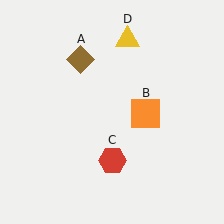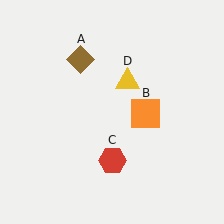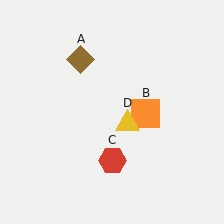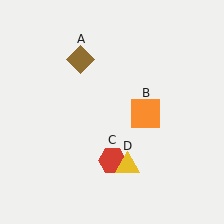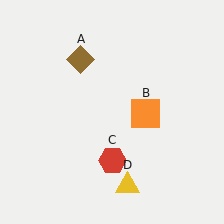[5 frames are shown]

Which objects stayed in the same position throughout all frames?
Brown diamond (object A) and orange square (object B) and red hexagon (object C) remained stationary.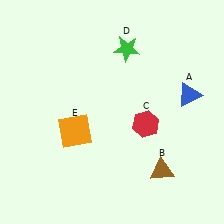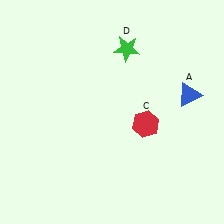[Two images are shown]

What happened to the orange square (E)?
The orange square (E) was removed in Image 2. It was in the bottom-left area of Image 1.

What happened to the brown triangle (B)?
The brown triangle (B) was removed in Image 2. It was in the bottom-right area of Image 1.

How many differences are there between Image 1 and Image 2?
There are 2 differences between the two images.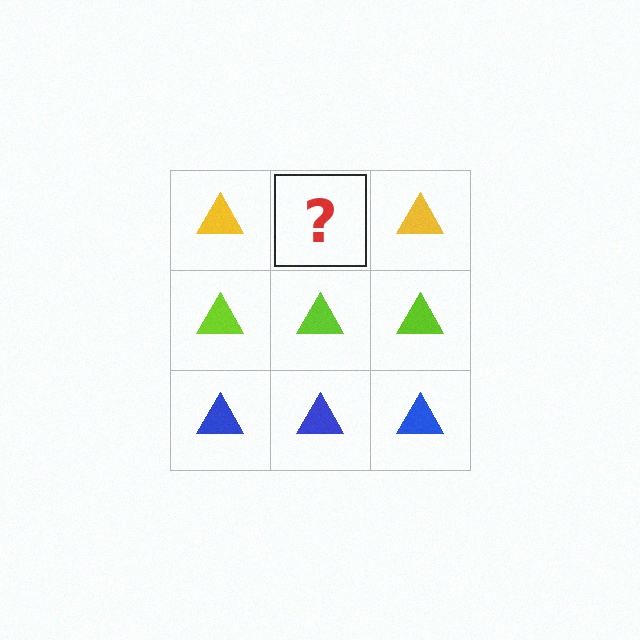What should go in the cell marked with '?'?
The missing cell should contain a yellow triangle.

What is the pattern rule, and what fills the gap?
The rule is that each row has a consistent color. The gap should be filled with a yellow triangle.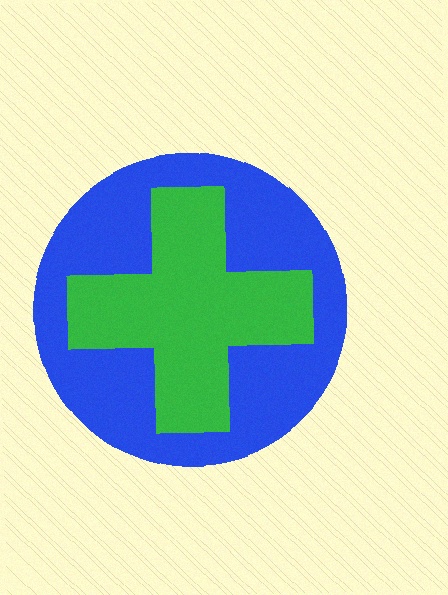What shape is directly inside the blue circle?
The green cross.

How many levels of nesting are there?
2.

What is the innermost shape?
The green cross.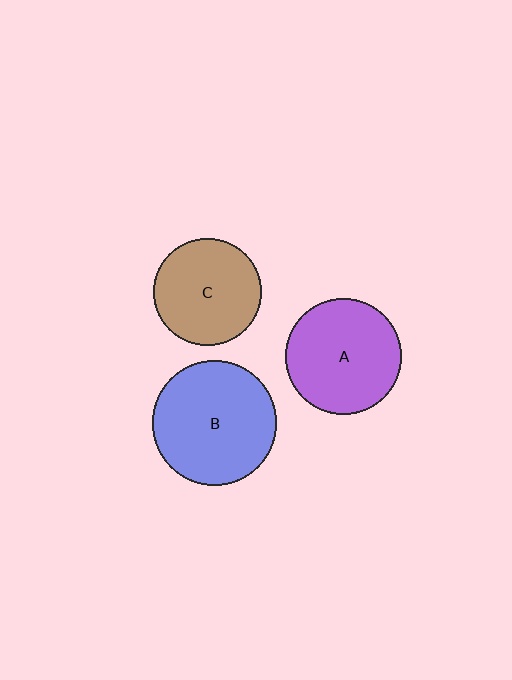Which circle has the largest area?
Circle B (blue).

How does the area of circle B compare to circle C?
Approximately 1.3 times.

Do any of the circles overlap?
No, none of the circles overlap.